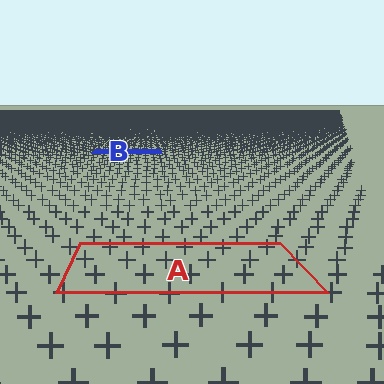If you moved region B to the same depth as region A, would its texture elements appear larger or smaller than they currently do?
They would appear larger. At a closer depth, the same texture elements are projected at a bigger on-screen size.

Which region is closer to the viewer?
Region A is closer. The texture elements there are larger and more spread out.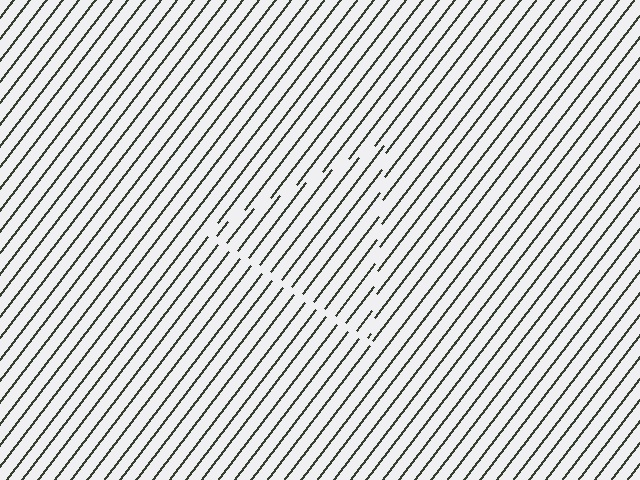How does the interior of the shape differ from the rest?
The interior of the shape contains the same grating, shifted by half a period — the contour is defined by the phase discontinuity where line-ends from the inner and outer gratings abut.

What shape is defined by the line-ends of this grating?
An illusory triangle. The interior of the shape contains the same grating, shifted by half a period — the contour is defined by the phase discontinuity where line-ends from the inner and outer gratings abut.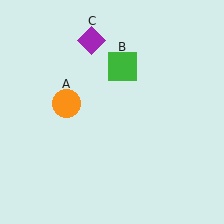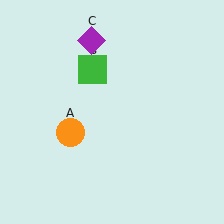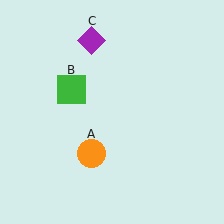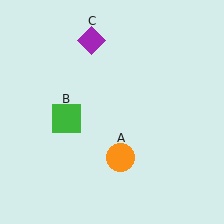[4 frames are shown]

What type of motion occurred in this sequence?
The orange circle (object A), green square (object B) rotated counterclockwise around the center of the scene.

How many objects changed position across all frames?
2 objects changed position: orange circle (object A), green square (object B).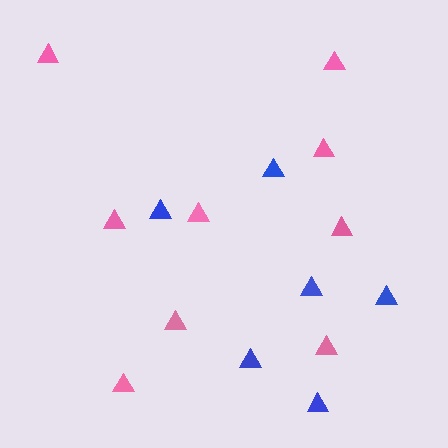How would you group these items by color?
There are 2 groups: one group of pink triangles (9) and one group of blue triangles (6).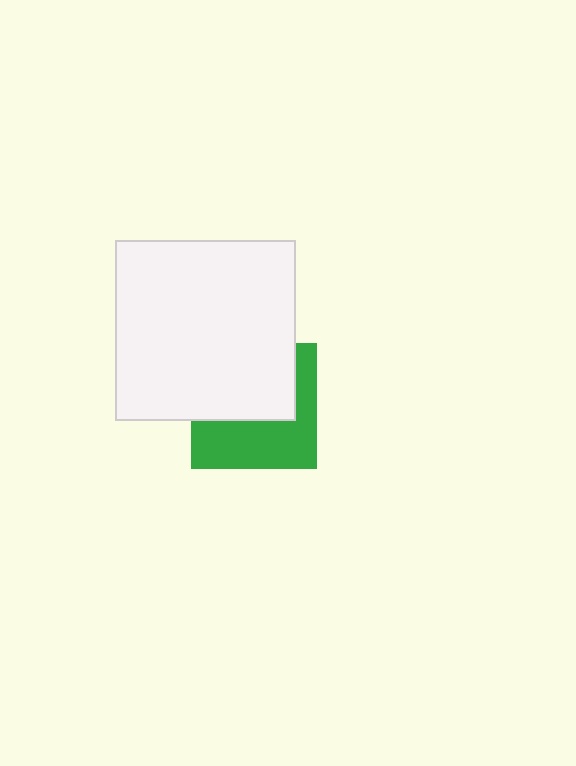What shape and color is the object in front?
The object in front is a white square.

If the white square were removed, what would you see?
You would see the complete green square.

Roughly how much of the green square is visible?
About half of it is visible (roughly 49%).